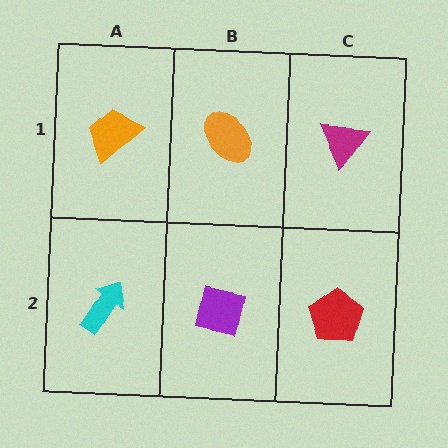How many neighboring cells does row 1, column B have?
3.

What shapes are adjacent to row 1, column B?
A purple square (row 2, column B), an orange trapezoid (row 1, column A), a magenta triangle (row 1, column C).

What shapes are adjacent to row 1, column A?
A cyan arrow (row 2, column A), an orange ellipse (row 1, column B).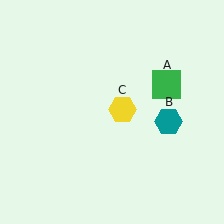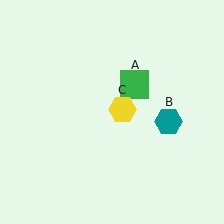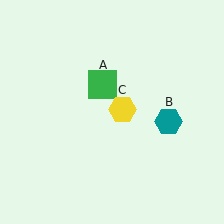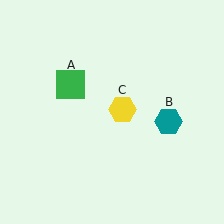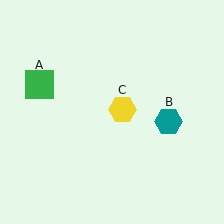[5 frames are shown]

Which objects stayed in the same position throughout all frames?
Teal hexagon (object B) and yellow hexagon (object C) remained stationary.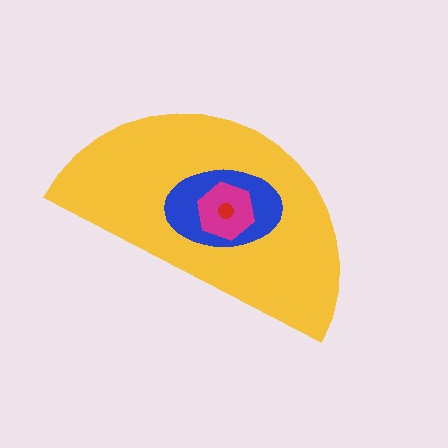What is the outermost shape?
The yellow semicircle.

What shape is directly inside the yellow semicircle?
The blue ellipse.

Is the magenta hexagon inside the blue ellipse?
Yes.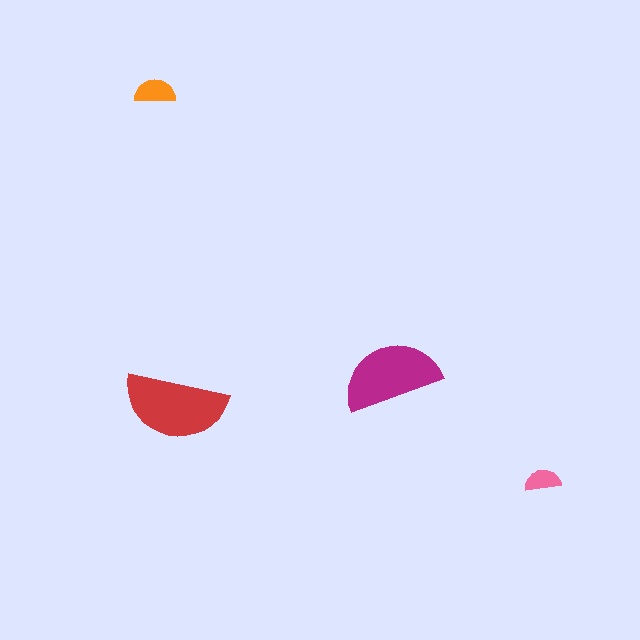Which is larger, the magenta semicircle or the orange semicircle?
The magenta one.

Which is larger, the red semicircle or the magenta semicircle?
The red one.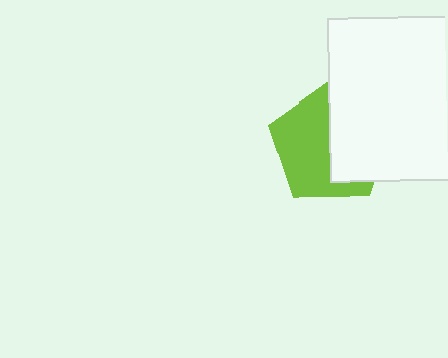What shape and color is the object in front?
The object in front is a white rectangle.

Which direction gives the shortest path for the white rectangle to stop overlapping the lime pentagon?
Moving right gives the shortest separation.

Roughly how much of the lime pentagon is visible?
About half of it is visible (roughly 54%).